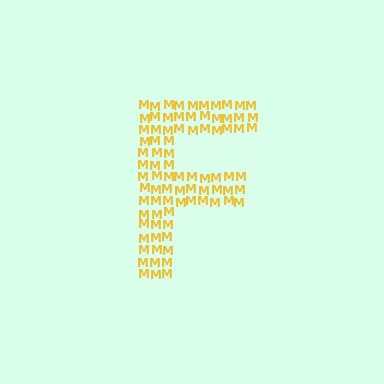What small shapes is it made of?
It is made of small letter M's.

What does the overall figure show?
The overall figure shows the letter F.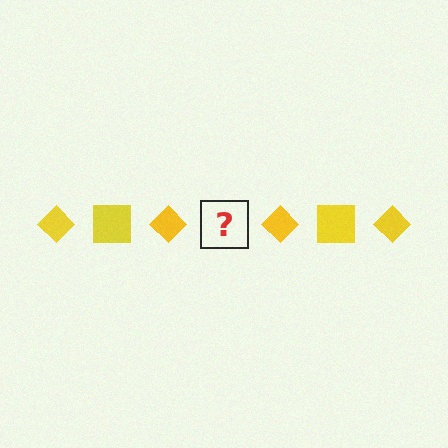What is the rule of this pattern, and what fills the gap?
The rule is that the pattern cycles through diamond, square shapes in yellow. The gap should be filled with a yellow square.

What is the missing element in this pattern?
The missing element is a yellow square.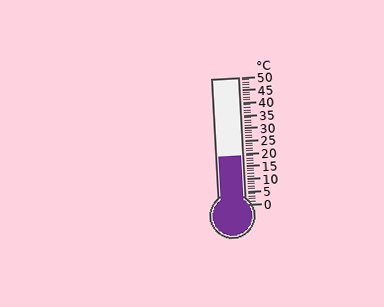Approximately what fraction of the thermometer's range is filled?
The thermometer is filled to approximately 40% of its range.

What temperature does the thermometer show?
The thermometer shows approximately 19°C.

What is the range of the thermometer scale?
The thermometer scale ranges from 0°C to 50°C.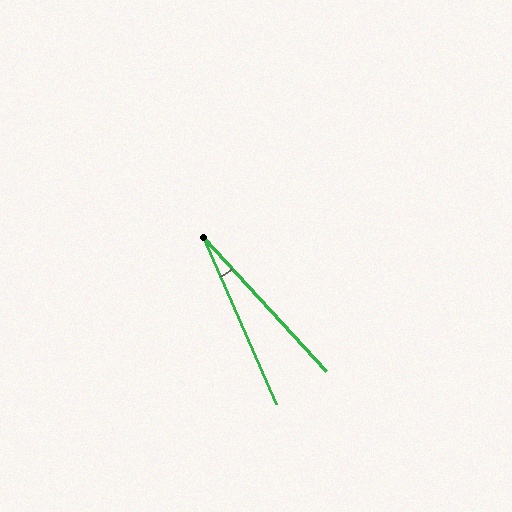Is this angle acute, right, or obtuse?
It is acute.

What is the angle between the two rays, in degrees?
Approximately 19 degrees.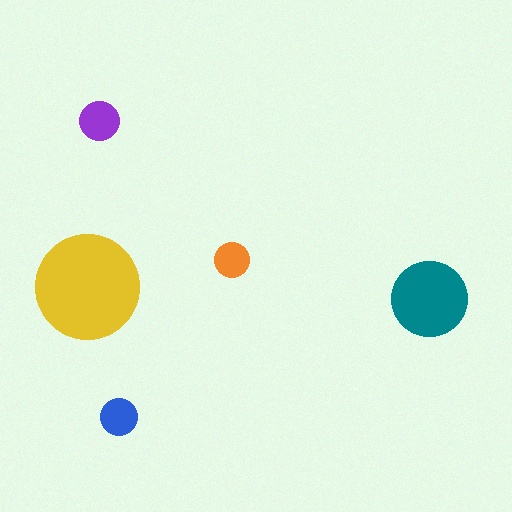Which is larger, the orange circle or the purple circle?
The purple one.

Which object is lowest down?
The blue circle is bottommost.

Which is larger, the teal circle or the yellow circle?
The yellow one.